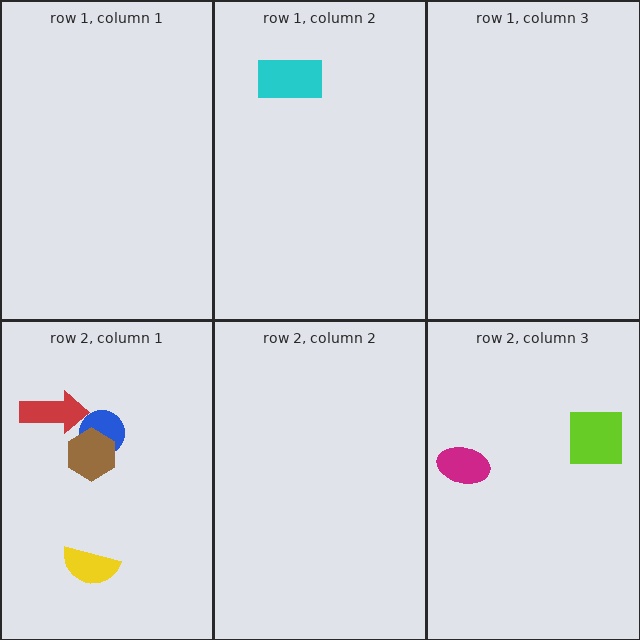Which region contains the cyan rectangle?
The row 1, column 2 region.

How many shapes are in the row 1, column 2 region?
1.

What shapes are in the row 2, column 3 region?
The lime square, the magenta ellipse.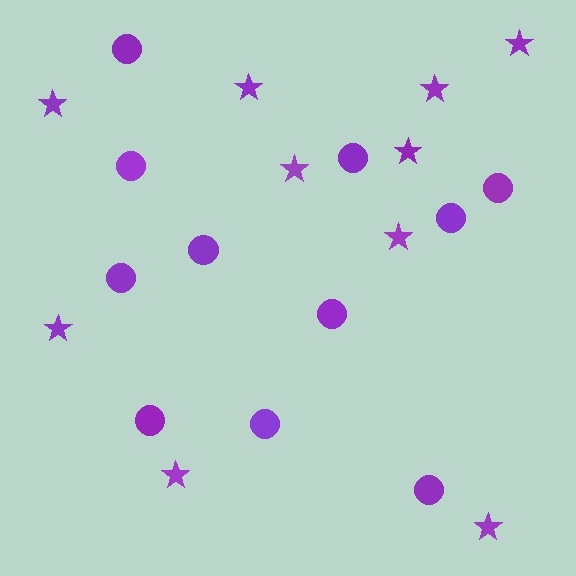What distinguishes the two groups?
There are 2 groups: one group of stars (10) and one group of circles (11).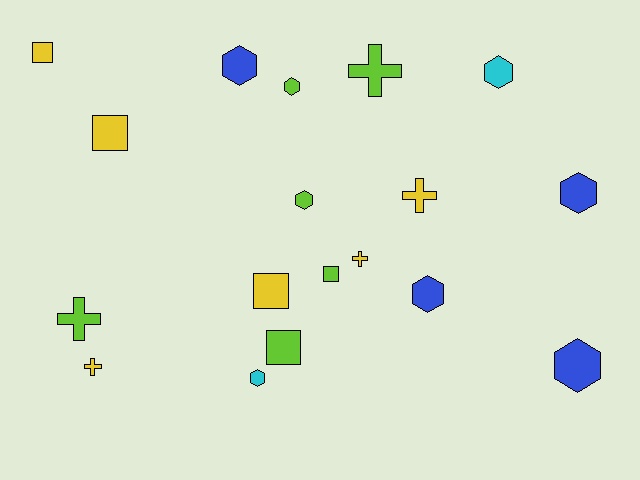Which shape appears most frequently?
Hexagon, with 8 objects.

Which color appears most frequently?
Yellow, with 6 objects.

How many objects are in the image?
There are 18 objects.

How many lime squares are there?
There are 2 lime squares.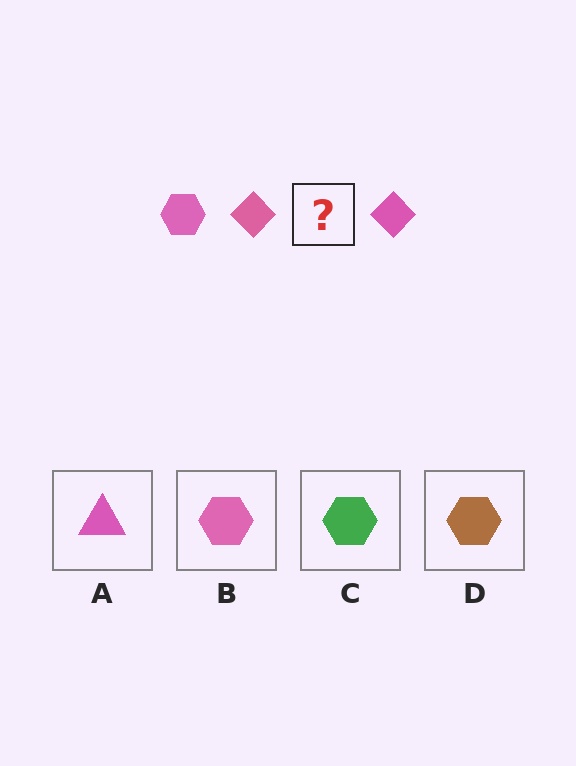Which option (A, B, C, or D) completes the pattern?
B.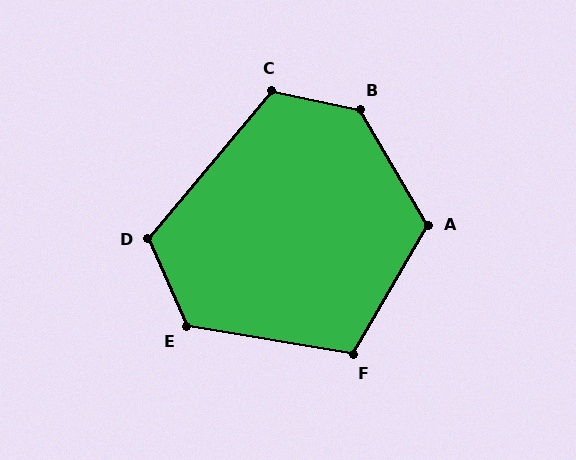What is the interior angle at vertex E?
Approximately 123 degrees (obtuse).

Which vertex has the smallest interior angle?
F, at approximately 111 degrees.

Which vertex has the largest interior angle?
B, at approximately 133 degrees.